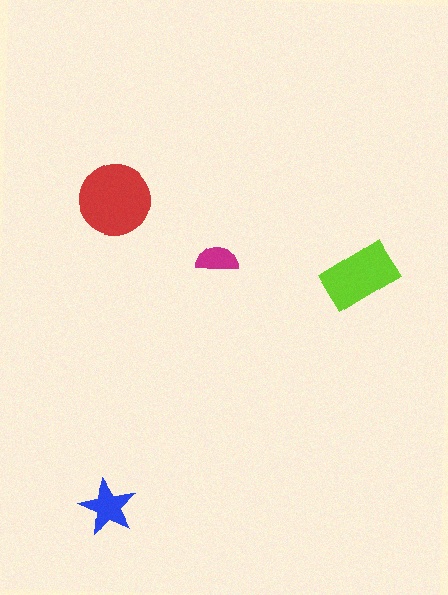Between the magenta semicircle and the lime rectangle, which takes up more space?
The lime rectangle.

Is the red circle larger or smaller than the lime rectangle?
Larger.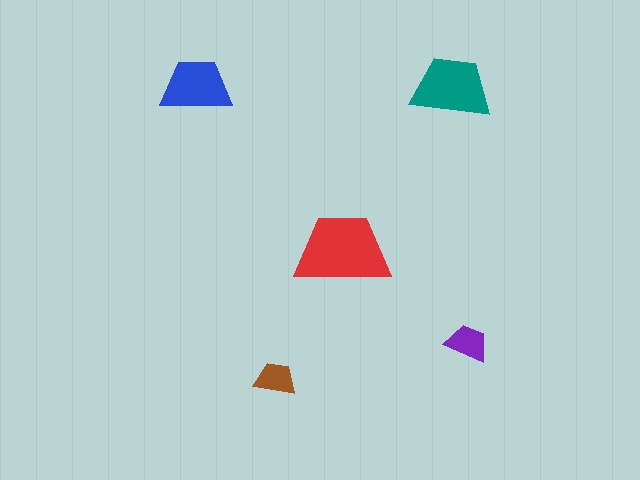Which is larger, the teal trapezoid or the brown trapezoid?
The teal one.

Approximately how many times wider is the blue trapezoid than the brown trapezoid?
About 1.5 times wider.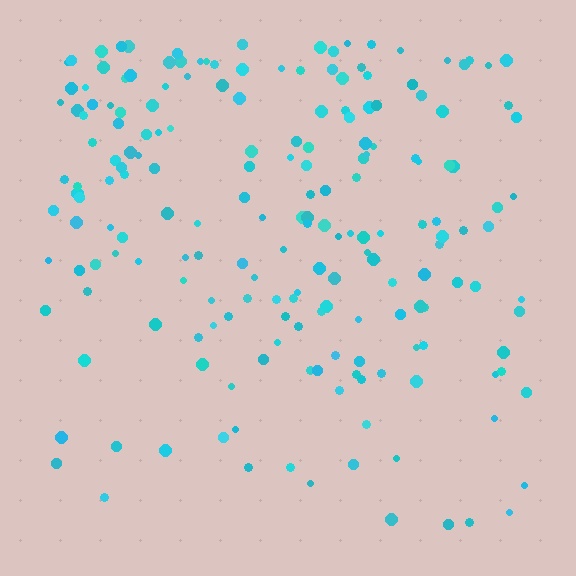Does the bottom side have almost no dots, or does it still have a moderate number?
Still a moderate number, just noticeably fewer than the top.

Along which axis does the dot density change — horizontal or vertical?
Vertical.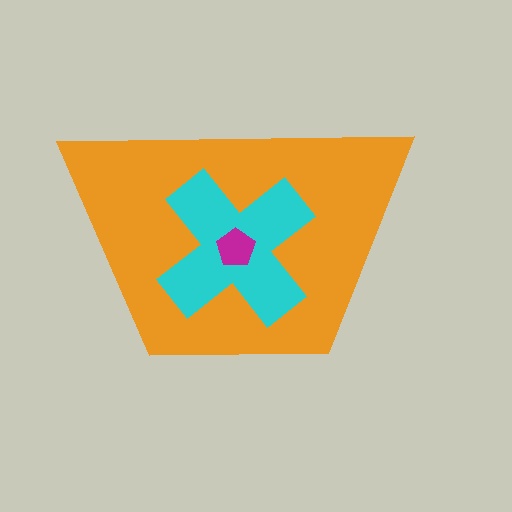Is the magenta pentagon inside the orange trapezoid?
Yes.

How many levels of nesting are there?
3.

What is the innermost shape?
The magenta pentagon.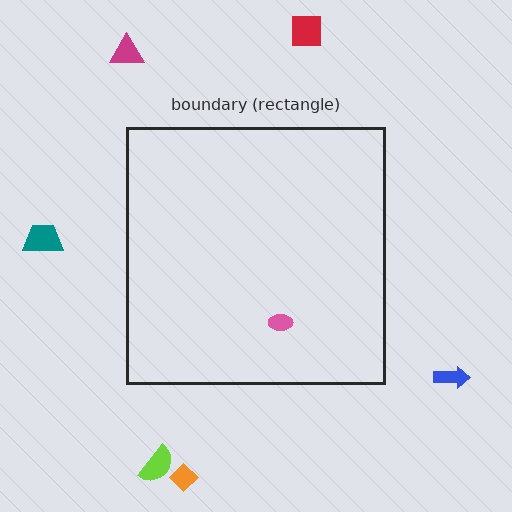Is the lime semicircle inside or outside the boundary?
Outside.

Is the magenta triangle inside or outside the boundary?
Outside.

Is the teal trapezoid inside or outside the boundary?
Outside.